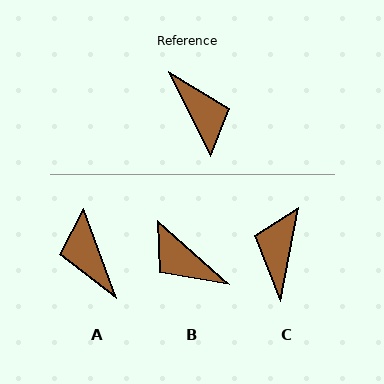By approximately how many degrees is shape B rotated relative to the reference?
Approximately 158 degrees clockwise.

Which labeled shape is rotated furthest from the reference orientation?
A, about 174 degrees away.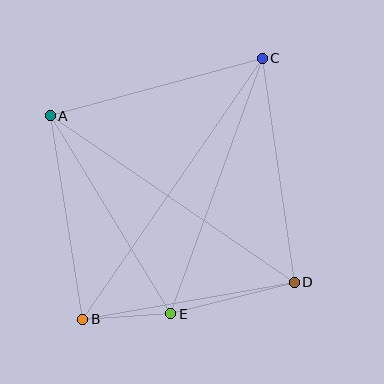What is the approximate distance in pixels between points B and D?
The distance between B and D is approximately 214 pixels.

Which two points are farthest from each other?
Points B and C are farthest from each other.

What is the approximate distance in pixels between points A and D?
The distance between A and D is approximately 295 pixels.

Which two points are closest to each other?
Points B and E are closest to each other.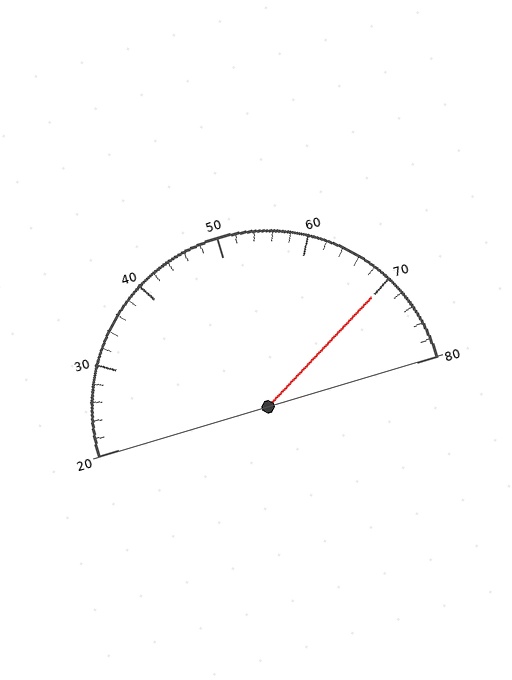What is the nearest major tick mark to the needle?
The nearest major tick mark is 70.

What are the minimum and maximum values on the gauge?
The gauge ranges from 20 to 80.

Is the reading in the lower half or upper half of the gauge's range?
The reading is in the upper half of the range (20 to 80).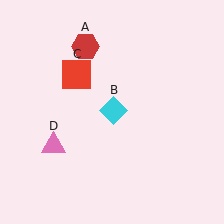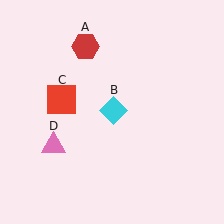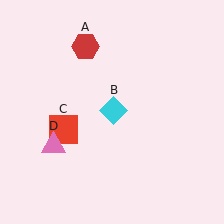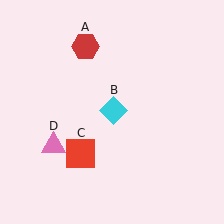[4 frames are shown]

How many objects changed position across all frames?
1 object changed position: red square (object C).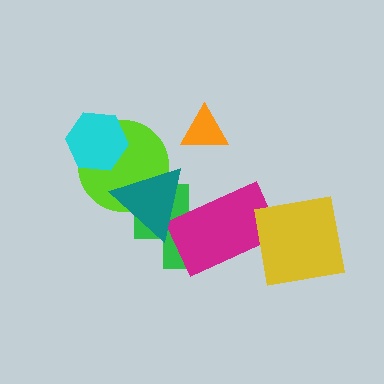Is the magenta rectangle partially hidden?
Yes, it is partially covered by another shape.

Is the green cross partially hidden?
Yes, it is partially covered by another shape.